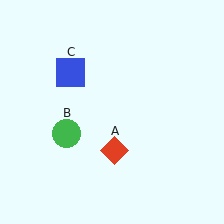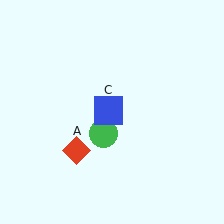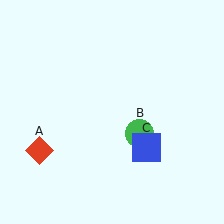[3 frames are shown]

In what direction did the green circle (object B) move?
The green circle (object B) moved right.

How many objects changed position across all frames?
3 objects changed position: red diamond (object A), green circle (object B), blue square (object C).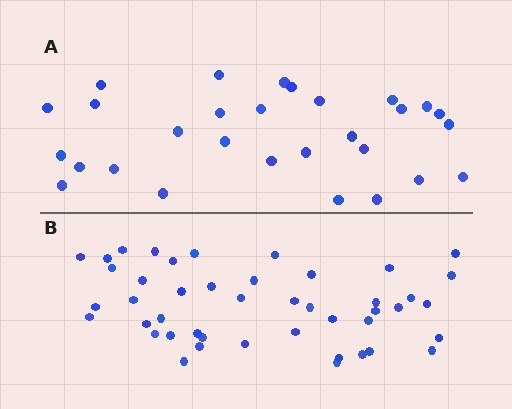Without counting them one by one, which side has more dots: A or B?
Region B (the bottom region) has more dots.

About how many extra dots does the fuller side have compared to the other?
Region B has approximately 15 more dots than region A.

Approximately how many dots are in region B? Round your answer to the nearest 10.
About 40 dots. (The exact count is 45, which rounds to 40.)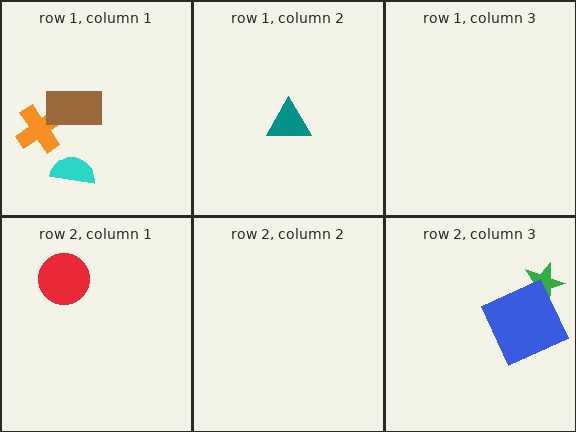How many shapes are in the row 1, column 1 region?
3.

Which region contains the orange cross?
The row 1, column 1 region.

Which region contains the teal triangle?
The row 1, column 2 region.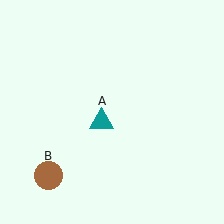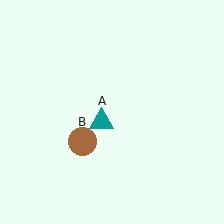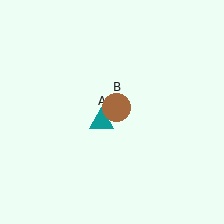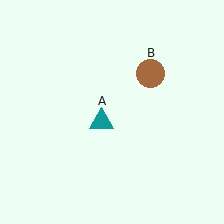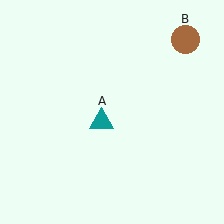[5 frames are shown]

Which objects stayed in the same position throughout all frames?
Teal triangle (object A) remained stationary.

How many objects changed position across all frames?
1 object changed position: brown circle (object B).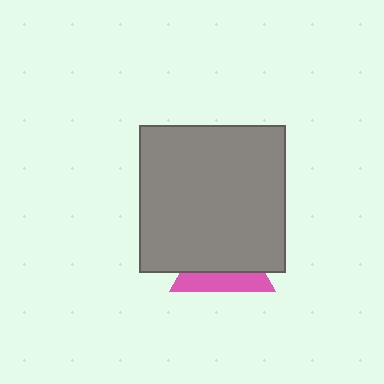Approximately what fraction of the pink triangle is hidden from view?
Roughly 65% of the pink triangle is hidden behind the gray square.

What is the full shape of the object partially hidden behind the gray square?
The partially hidden object is a pink triangle.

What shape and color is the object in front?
The object in front is a gray square.